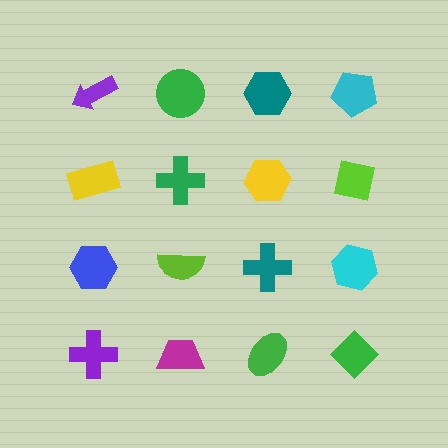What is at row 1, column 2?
A green circle.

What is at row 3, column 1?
A blue hexagon.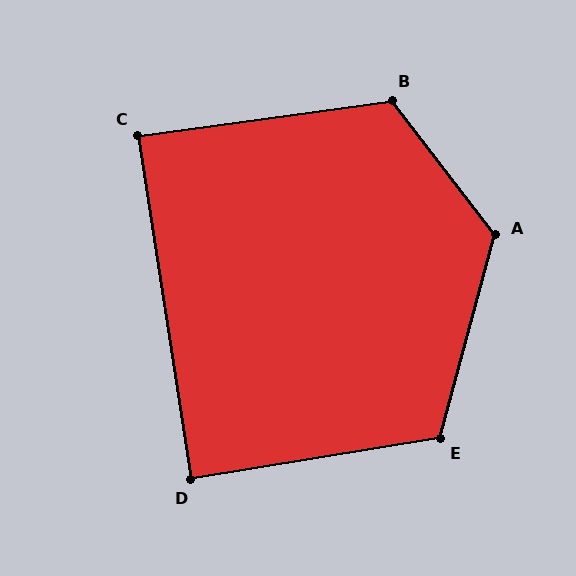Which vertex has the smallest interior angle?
C, at approximately 89 degrees.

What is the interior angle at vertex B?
Approximately 120 degrees (obtuse).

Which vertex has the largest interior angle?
A, at approximately 127 degrees.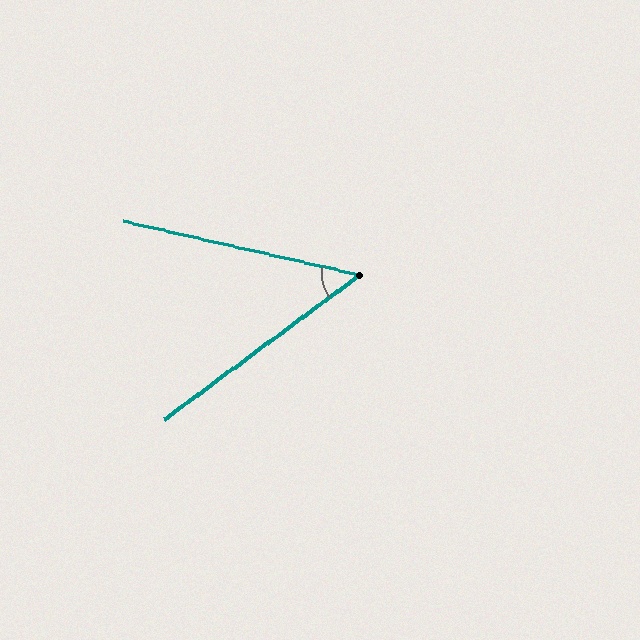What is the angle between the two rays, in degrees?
Approximately 49 degrees.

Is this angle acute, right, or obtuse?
It is acute.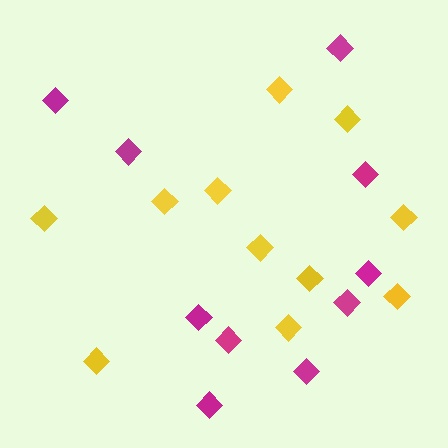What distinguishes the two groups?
There are 2 groups: one group of yellow diamonds (11) and one group of magenta diamonds (10).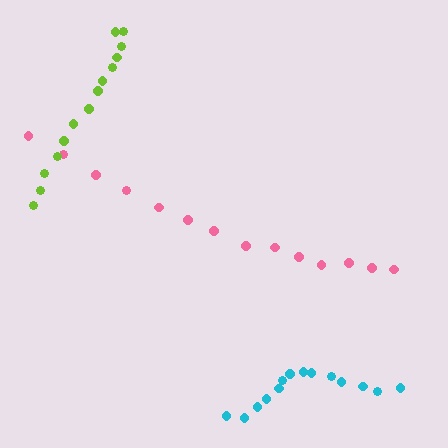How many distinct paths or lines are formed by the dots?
There are 3 distinct paths.